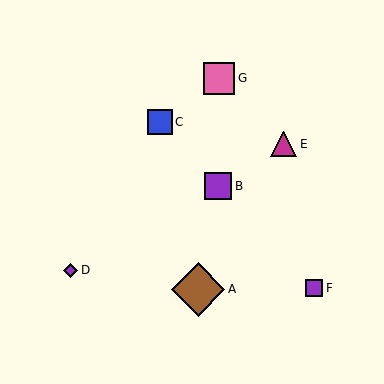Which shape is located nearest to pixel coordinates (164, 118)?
The blue square (labeled C) at (160, 122) is nearest to that location.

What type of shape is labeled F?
Shape F is a purple square.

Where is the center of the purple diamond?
The center of the purple diamond is at (71, 270).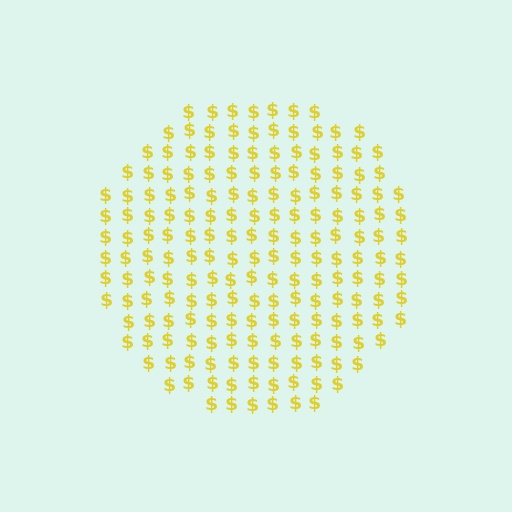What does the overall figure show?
The overall figure shows a circle.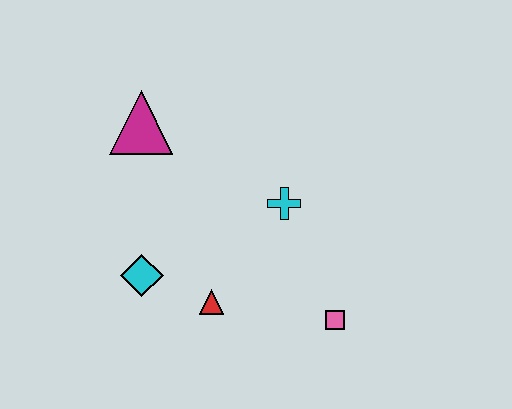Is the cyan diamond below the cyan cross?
Yes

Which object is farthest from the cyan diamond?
The pink square is farthest from the cyan diamond.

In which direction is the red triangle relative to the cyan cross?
The red triangle is below the cyan cross.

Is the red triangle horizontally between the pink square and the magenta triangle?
Yes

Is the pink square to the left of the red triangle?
No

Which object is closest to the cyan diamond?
The red triangle is closest to the cyan diamond.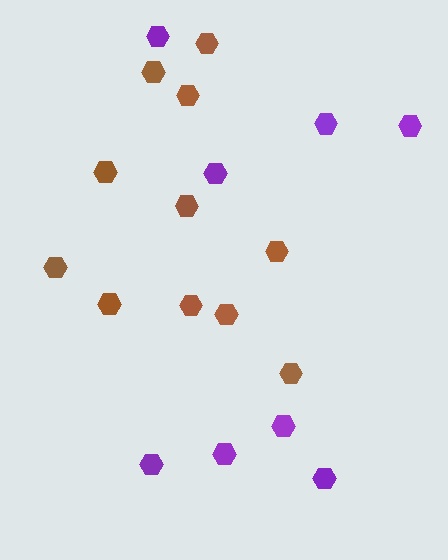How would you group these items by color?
There are 2 groups: one group of purple hexagons (8) and one group of brown hexagons (11).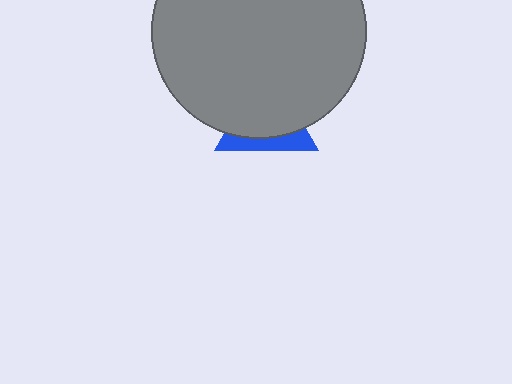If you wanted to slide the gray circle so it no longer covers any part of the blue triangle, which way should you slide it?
Slide it up — that is the most direct way to separate the two shapes.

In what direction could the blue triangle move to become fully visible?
The blue triangle could move down. That would shift it out from behind the gray circle entirely.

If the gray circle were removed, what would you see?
You would see the complete blue triangle.